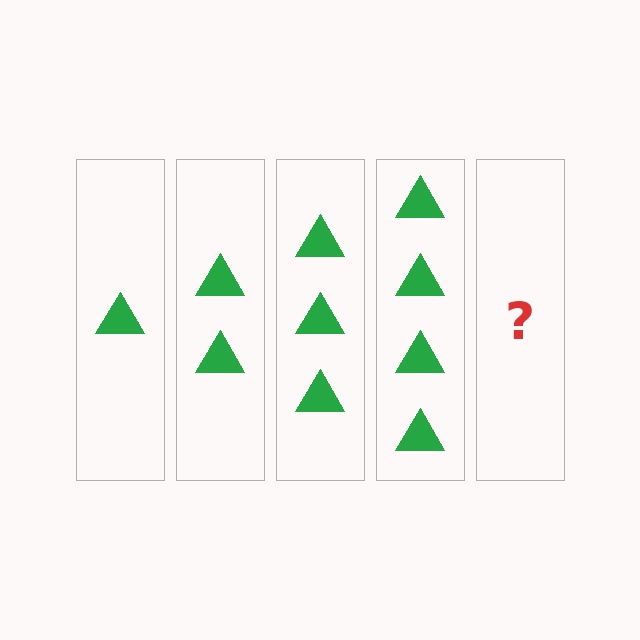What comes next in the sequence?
The next element should be 5 triangles.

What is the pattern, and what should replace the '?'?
The pattern is that each step adds one more triangle. The '?' should be 5 triangles.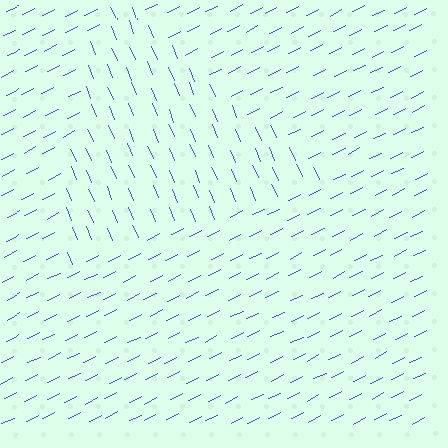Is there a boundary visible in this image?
Yes, there is a texture boundary formed by a change in line orientation.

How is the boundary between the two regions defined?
The boundary is defined purely by a change in line orientation (approximately 86 degrees difference). All lines are the same color and thickness.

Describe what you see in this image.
The image is filled with small blue line segments. A triangle region in the image has lines oriented differently from the surrounding lines, creating a visible texture boundary.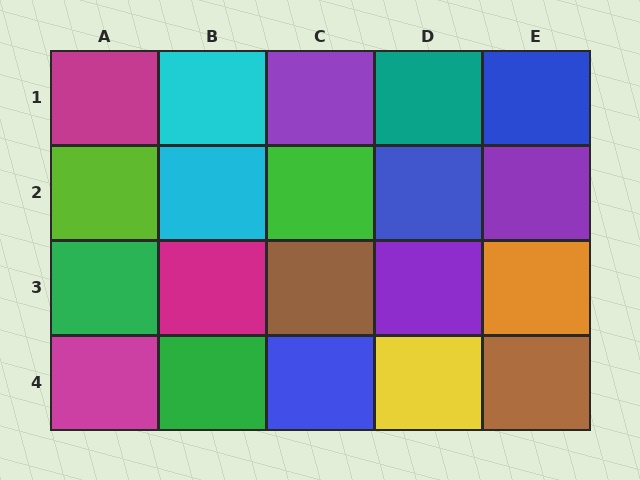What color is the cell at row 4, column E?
Brown.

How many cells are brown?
2 cells are brown.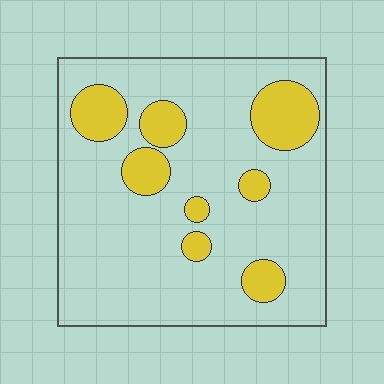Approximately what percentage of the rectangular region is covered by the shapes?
Approximately 20%.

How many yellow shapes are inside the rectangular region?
8.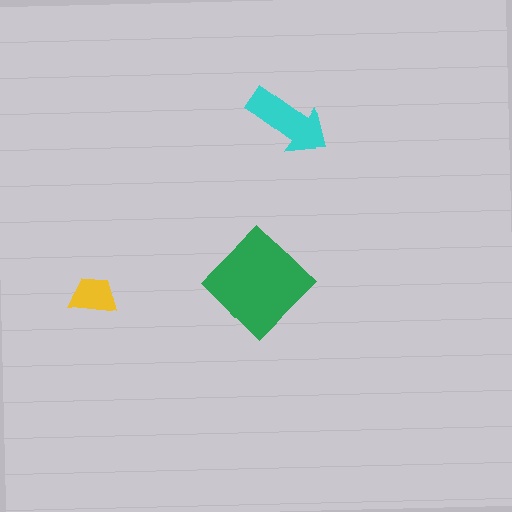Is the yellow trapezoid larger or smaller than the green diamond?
Smaller.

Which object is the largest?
The green diamond.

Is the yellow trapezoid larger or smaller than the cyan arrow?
Smaller.